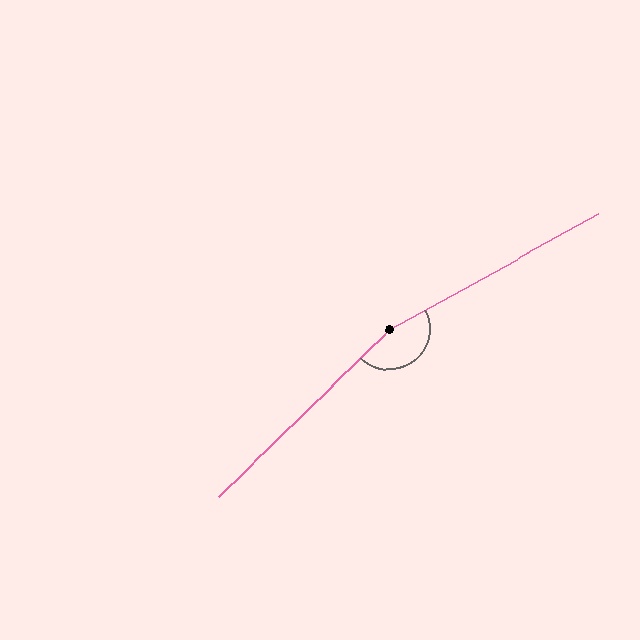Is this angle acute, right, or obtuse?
It is obtuse.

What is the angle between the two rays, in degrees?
Approximately 164 degrees.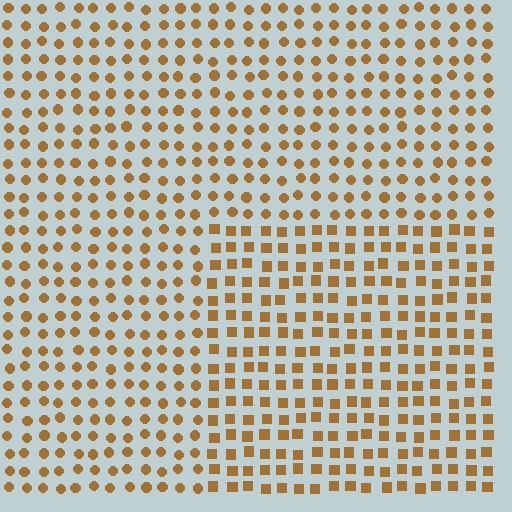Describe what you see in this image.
The image is filled with small brown elements arranged in a uniform grid. A rectangle-shaped region contains squares, while the surrounding area contains circles. The boundary is defined purely by the change in element shape.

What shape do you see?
I see a rectangle.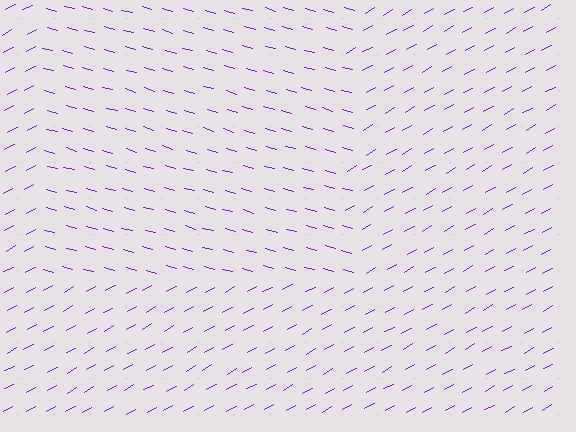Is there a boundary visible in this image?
Yes, there is a texture boundary formed by a change in line orientation.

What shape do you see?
I see a rectangle.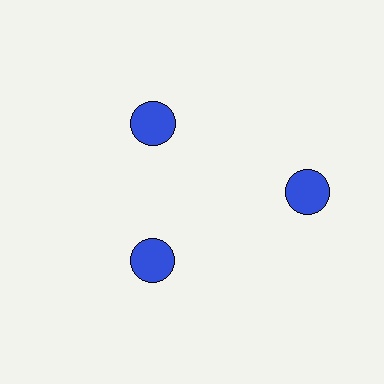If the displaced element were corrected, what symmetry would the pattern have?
It would have 3-fold rotational symmetry — the pattern would map onto itself every 120 degrees.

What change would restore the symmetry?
The symmetry would be restored by moving it inward, back onto the ring so that all 3 circles sit at equal angles and equal distance from the center.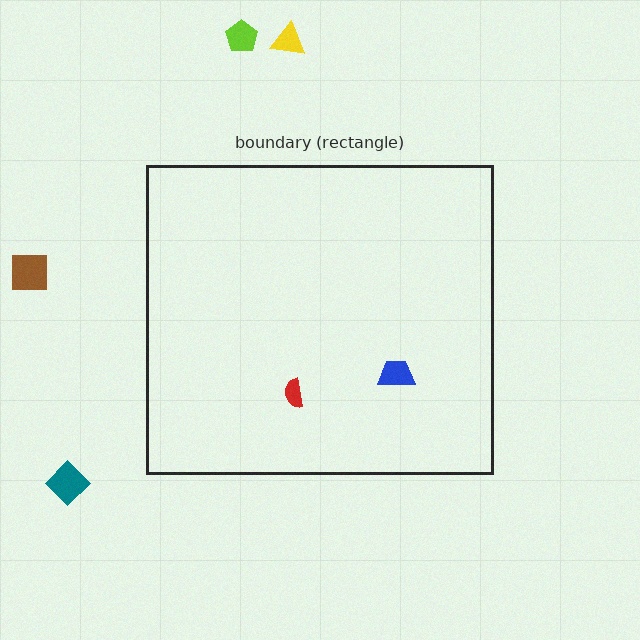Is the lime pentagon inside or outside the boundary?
Outside.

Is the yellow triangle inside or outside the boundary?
Outside.